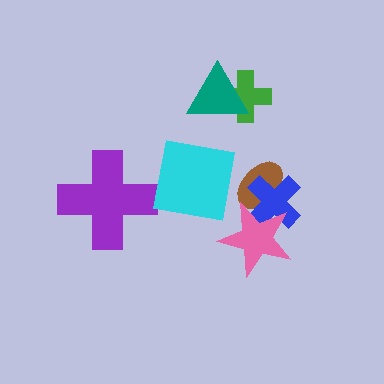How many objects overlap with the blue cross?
2 objects overlap with the blue cross.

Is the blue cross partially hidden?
Yes, it is partially covered by another shape.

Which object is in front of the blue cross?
The pink star is in front of the blue cross.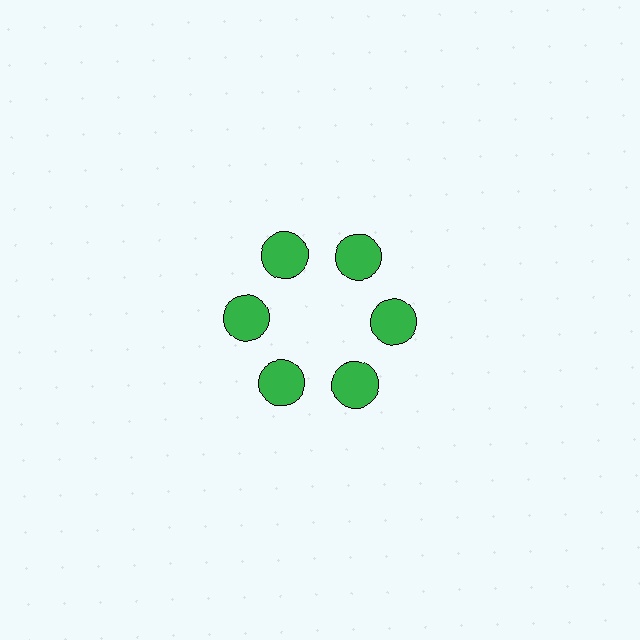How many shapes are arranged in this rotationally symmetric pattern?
There are 6 shapes, arranged in 6 groups of 1.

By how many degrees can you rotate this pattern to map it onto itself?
The pattern maps onto itself every 60 degrees of rotation.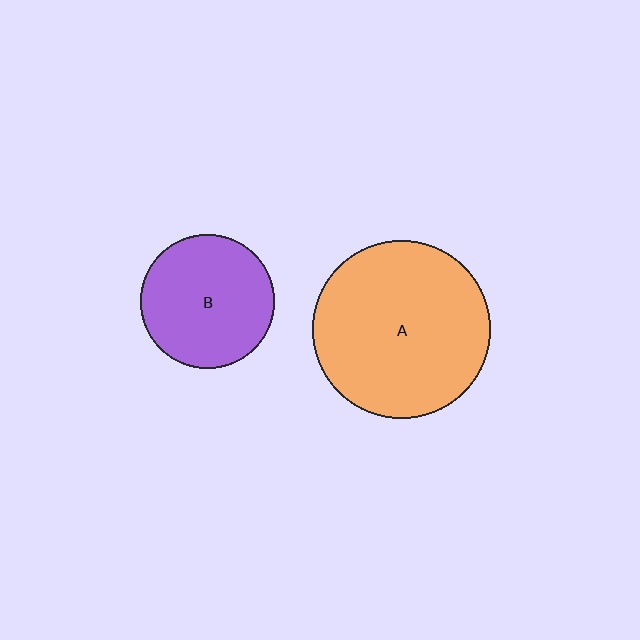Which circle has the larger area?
Circle A (orange).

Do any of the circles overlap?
No, none of the circles overlap.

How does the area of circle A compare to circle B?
Approximately 1.8 times.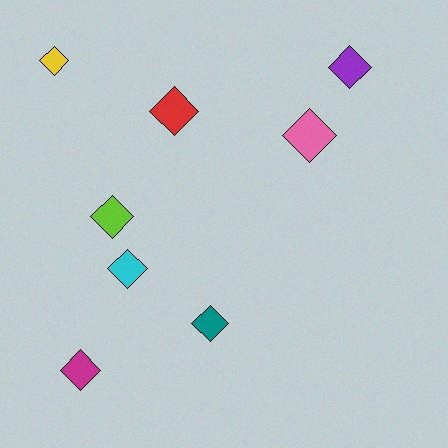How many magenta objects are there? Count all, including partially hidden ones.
There is 1 magenta object.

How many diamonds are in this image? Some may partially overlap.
There are 8 diamonds.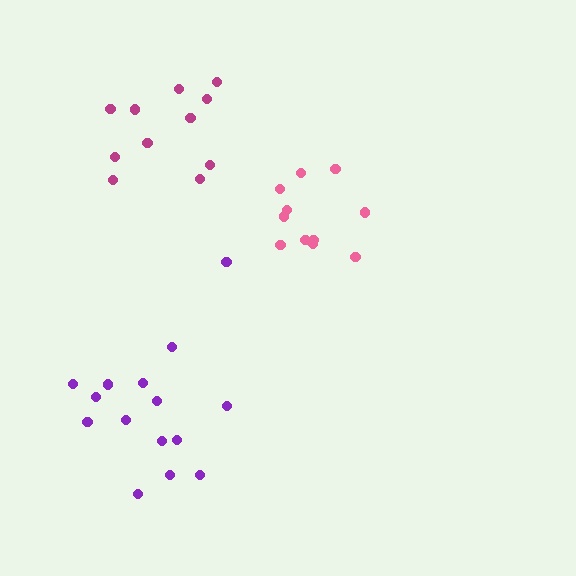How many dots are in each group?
Group 1: 15 dots, Group 2: 11 dots, Group 3: 11 dots (37 total).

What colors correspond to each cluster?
The clusters are colored: purple, pink, magenta.